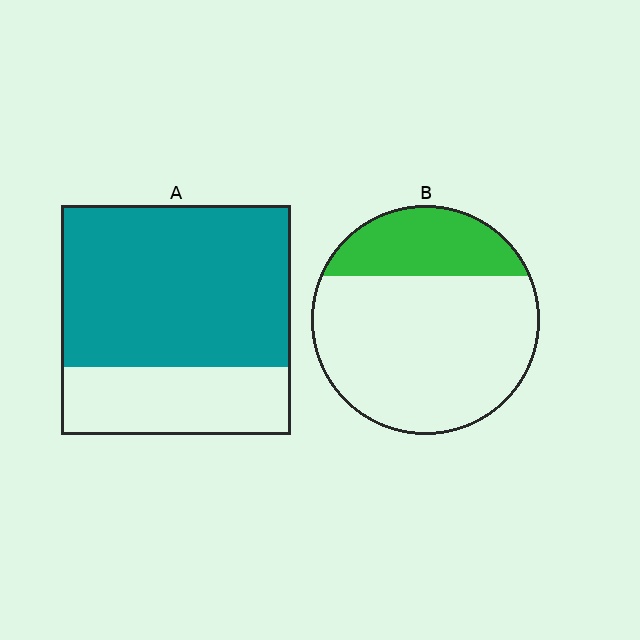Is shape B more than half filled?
No.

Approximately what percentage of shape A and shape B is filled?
A is approximately 70% and B is approximately 25%.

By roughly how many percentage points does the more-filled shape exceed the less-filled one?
By roughly 45 percentage points (A over B).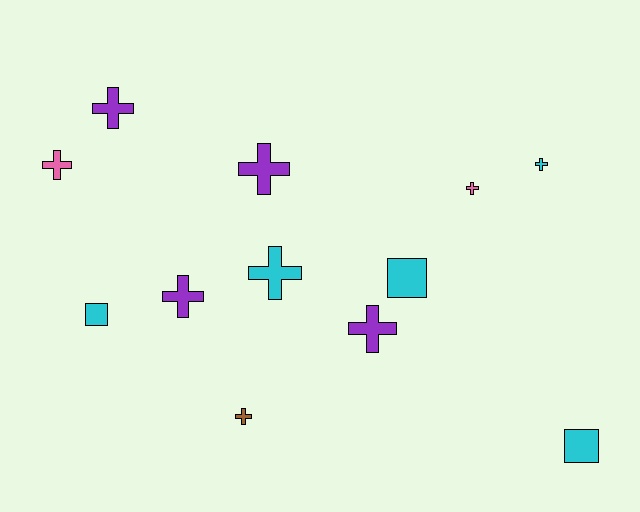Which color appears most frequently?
Cyan, with 5 objects.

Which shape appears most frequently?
Cross, with 9 objects.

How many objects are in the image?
There are 12 objects.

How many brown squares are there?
There are no brown squares.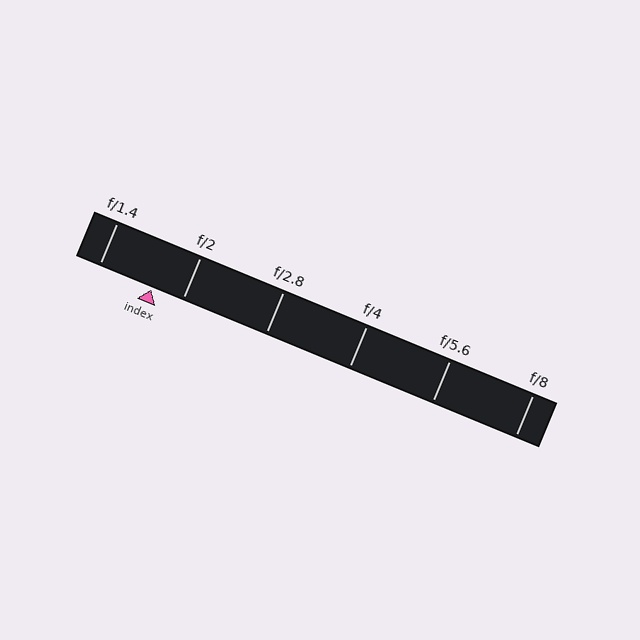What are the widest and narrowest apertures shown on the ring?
The widest aperture shown is f/1.4 and the narrowest is f/8.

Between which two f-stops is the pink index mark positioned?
The index mark is between f/1.4 and f/2.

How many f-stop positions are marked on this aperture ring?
There are 6 f-stop positions marked.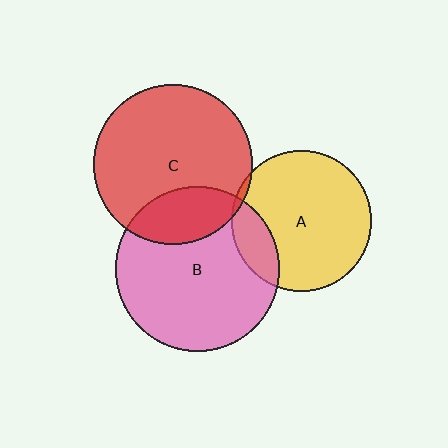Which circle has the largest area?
Circle B (pink).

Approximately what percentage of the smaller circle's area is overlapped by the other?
Approximately 25%.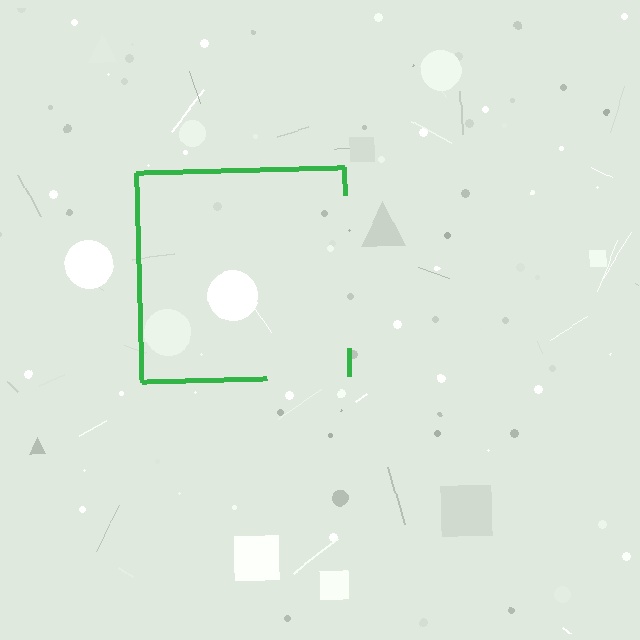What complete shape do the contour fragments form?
The contour fragments form a square.